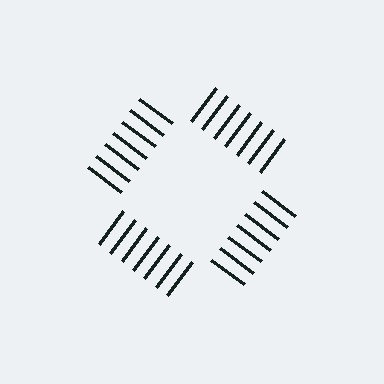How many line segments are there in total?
28 — 7 along each of the 4 edges.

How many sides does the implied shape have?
4 sides — the line-ends trace a square.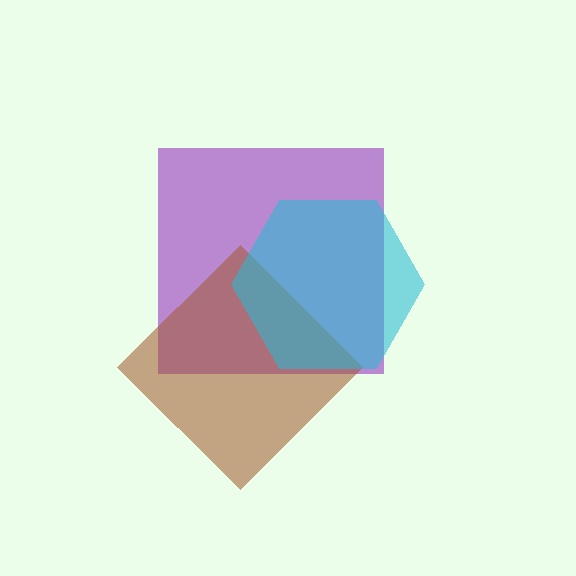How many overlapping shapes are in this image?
There are 3 overlapping shapes in the image.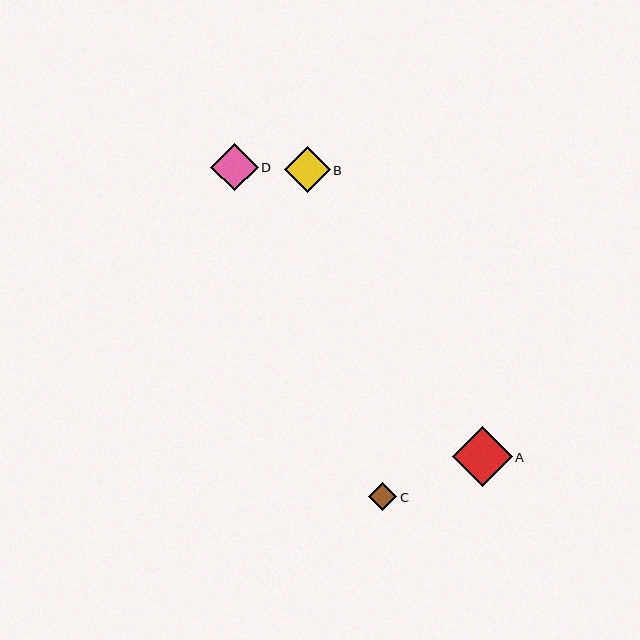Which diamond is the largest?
Diamond A is the largest with a size of approximately 60 pixels.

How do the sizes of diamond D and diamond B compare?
Diamond D and diamond B are approximately the same size.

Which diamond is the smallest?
Diamond C is the smallest with a size of approximately 28 pixels.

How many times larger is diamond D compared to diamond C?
Diamond D is approximately 1.7 times the size of diamond C.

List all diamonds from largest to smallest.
From largest to smallest: A, D, B, C.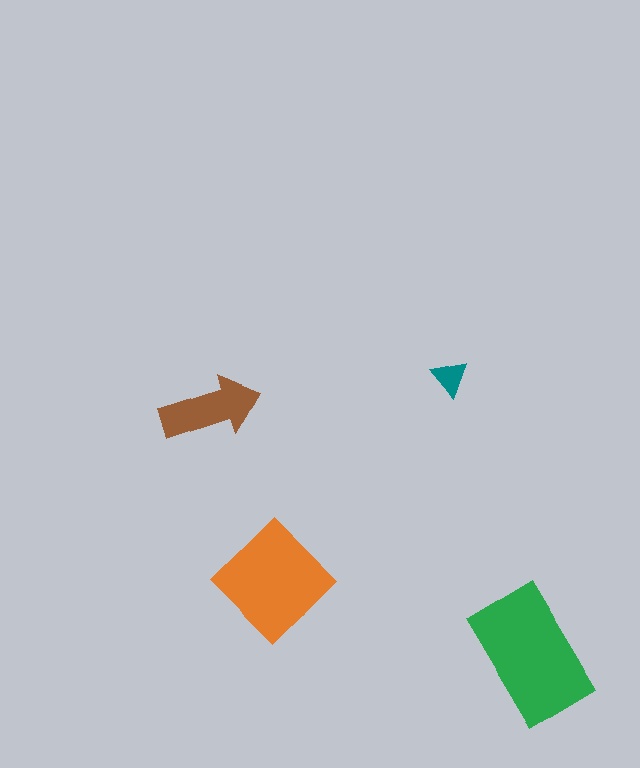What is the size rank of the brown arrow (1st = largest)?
3rd.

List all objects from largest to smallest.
The green rectangle, the orange diamond, the brown arrow, the teal triangle.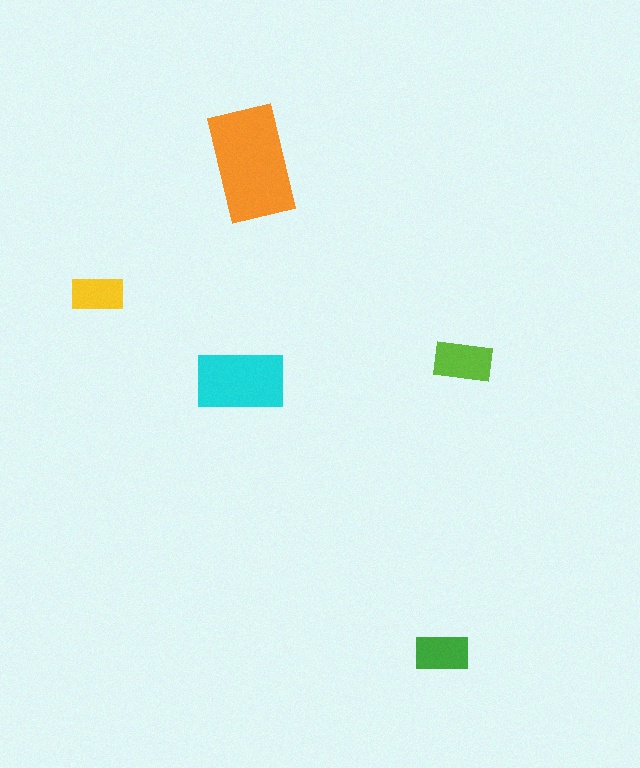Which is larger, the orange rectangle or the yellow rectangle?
The orange one.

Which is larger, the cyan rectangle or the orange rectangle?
The orange one.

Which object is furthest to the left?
The yellow rectangle is leftmost.